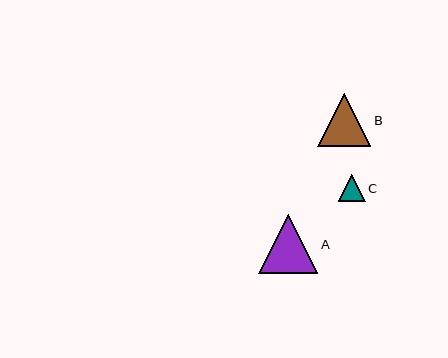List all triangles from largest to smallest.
From largest to smallest: A, B, C.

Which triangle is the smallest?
Triangle C is the smallest with a size of approximately 27 pixels.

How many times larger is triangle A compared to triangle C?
Triangle A is approximately 2.2 times the size of triangle C.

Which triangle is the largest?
Triangle A is the largest with a size of approximately 59 pixels.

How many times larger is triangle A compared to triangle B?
Triangle A is approximately 1.1 times the size of triangle B.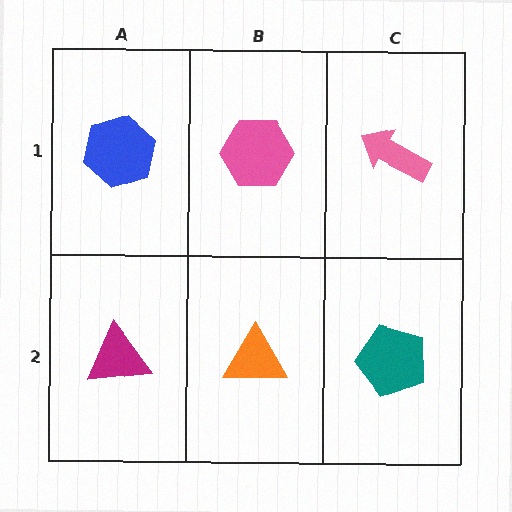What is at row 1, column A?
A blue hexagon.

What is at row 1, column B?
A pink hexagon.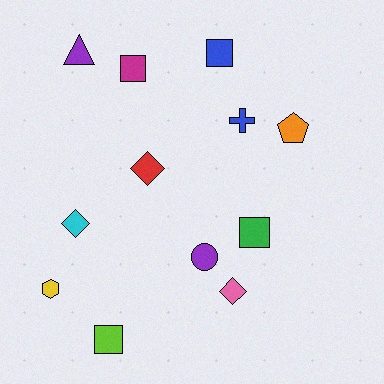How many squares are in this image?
There are 4 squares.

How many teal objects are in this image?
There are no teal objects.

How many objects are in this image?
There are 12 objects.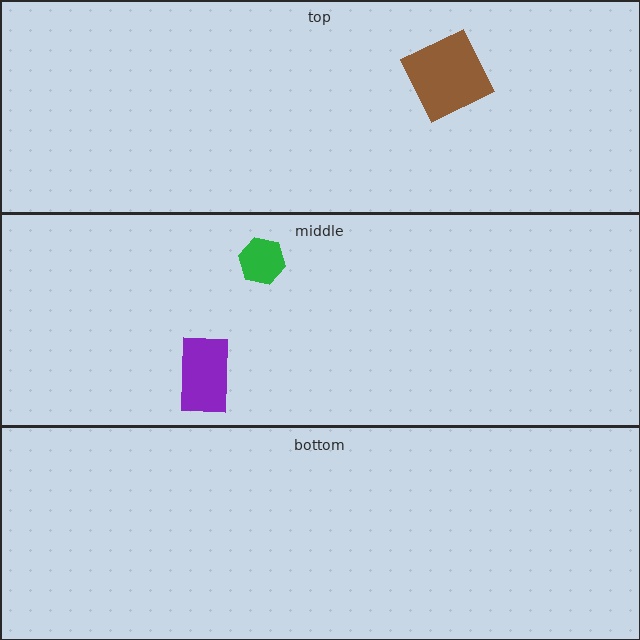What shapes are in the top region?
The brown square.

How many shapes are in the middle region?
2.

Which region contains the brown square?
The top region.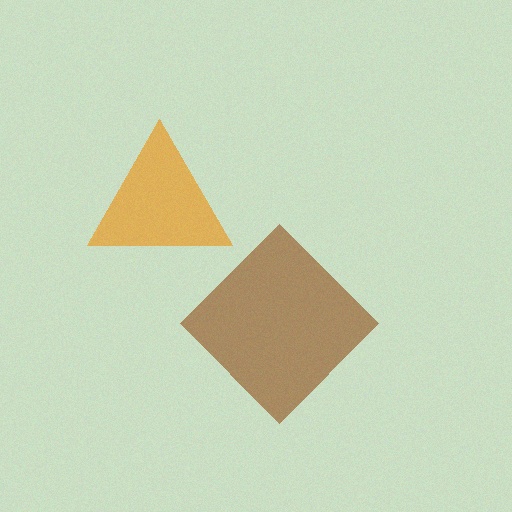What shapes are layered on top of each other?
The layered shapes are: a brown diamond, an orange triangle.